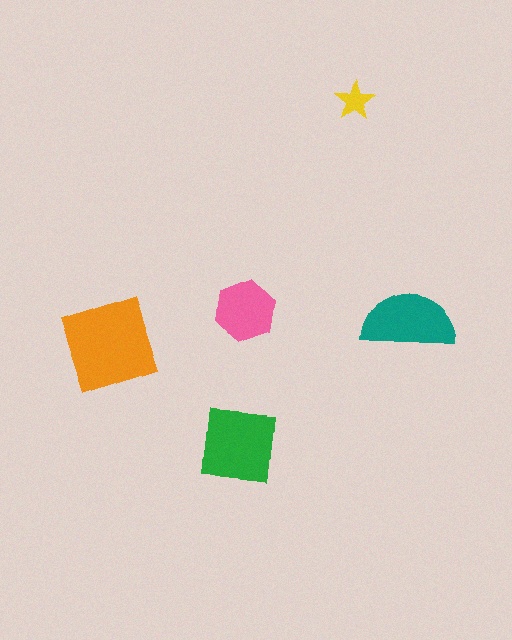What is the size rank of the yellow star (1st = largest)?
5th.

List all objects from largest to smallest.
The orange diamond, the green square, the teal semicircle, the pink hexagon, the yellow star.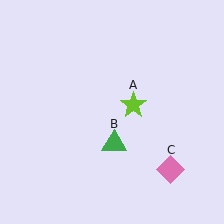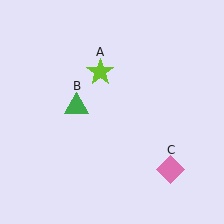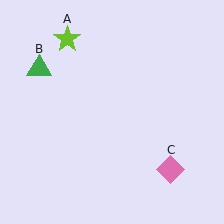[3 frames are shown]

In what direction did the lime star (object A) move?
The lime star (object A) moved up and to the left.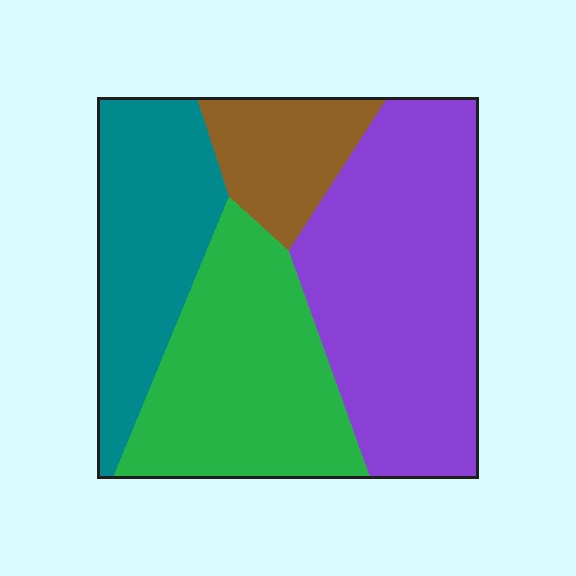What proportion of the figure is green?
Green covers roughly 30% of the figure.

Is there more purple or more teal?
Purple.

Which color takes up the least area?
Brown, at roughly 10%.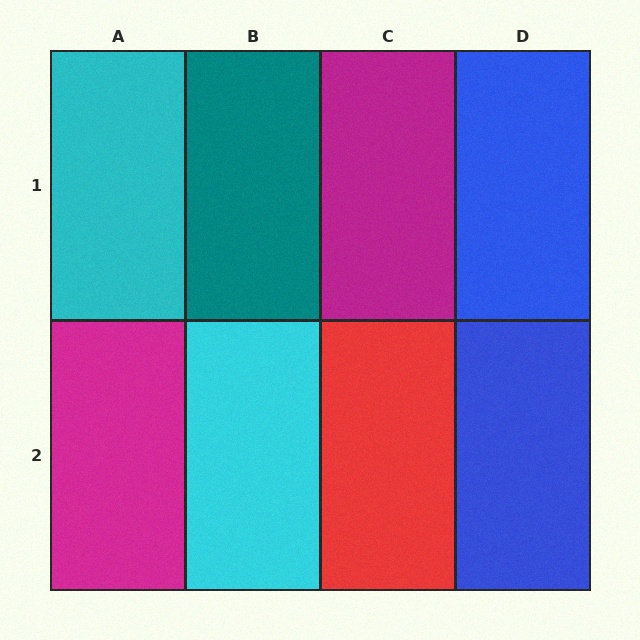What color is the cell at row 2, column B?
Cyan.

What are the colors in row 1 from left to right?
Cyan, teal, magenta, blue.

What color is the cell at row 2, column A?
Magenta.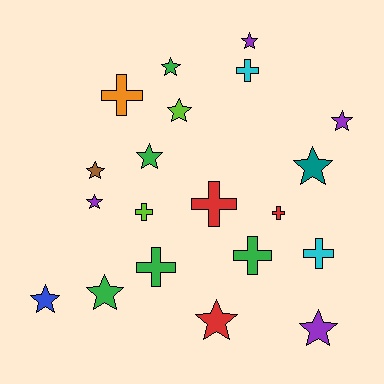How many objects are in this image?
There are 20 objects.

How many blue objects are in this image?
There is 1 blue object.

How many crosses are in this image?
There are 8 crosses.